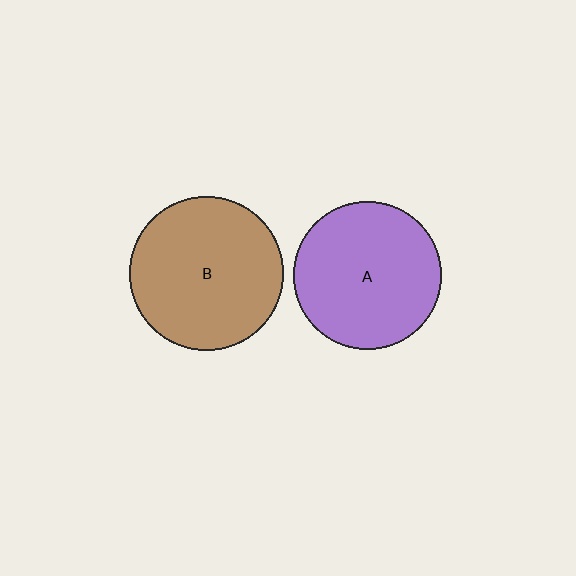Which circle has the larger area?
Circle B (brown).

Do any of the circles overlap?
No, none of the circles overlap.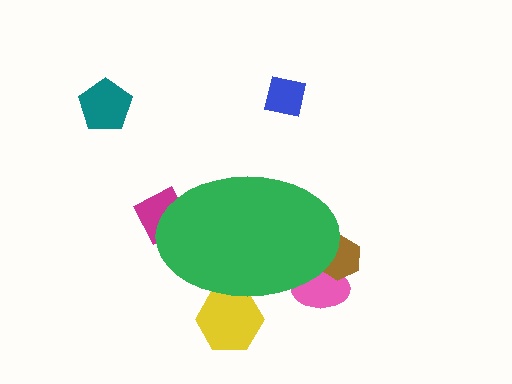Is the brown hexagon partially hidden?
Yes, the brown hexagon is partially hidden behind the green ellipse.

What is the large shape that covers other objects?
A green ellipse.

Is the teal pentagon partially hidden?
No, the teal pentagon is fully visible.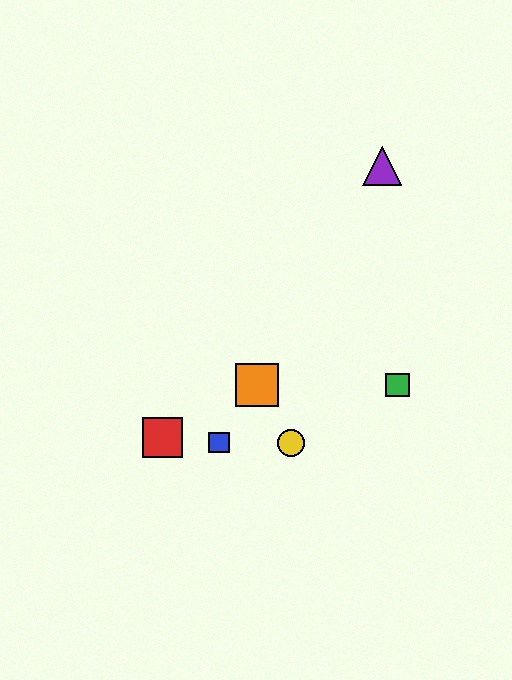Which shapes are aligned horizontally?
The green square, the orange square are aligned horizontally.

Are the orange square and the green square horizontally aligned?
Yes, both are at y≈385.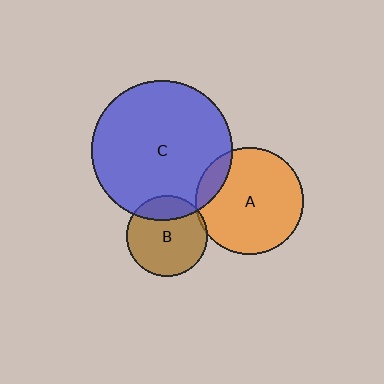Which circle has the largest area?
Circle C (blue).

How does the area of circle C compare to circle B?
Approximately 3.0 times.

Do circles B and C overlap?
Yes.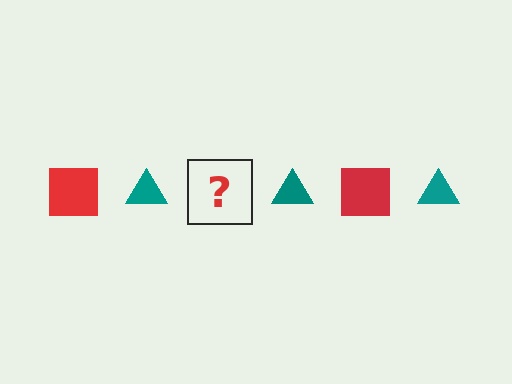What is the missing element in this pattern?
The missing element is a red square.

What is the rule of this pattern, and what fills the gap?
The rule is that the pattern alternates between red square and teal triangle. The gap should be filled with a red square.